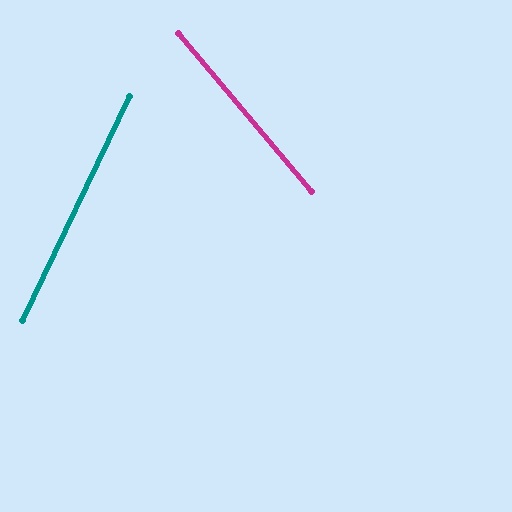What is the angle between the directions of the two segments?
Approximately 65 degrees.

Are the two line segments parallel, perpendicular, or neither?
Neither parallel nor perpendicular — they differ by about 65°.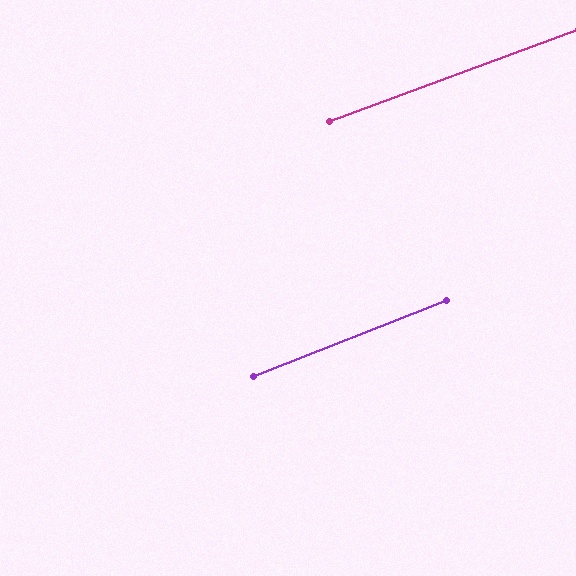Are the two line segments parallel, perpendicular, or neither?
Parallel — their directions differ by only 1.1°.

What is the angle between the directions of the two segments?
Approximately 1 degree.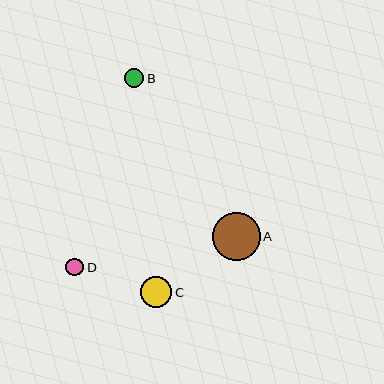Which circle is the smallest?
Circle D is the smallest with a size of approximately 18 pixels.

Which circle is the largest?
Circle A is the largest with a size of approximately 48 pixels.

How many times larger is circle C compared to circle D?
Circle C is approximately 1.8 times the size of circle D.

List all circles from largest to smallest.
From largest to smallest: A, C, B, D.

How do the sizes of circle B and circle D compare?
Circle B and circle D are approximately the same size.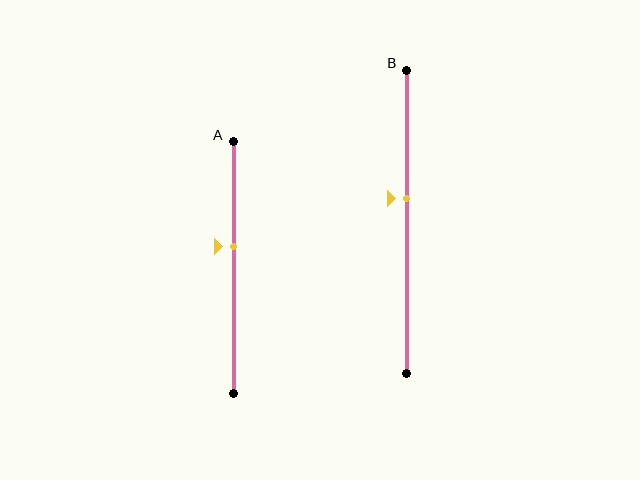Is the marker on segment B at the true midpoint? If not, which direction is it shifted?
No, the marker on segment B is shifted upward by about 8% of the segment length.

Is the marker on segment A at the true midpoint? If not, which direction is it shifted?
No, the marker on segment A is shifted upward by about 8% of the segment length.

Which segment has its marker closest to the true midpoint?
Segment B has its marker closest to the true midpoint.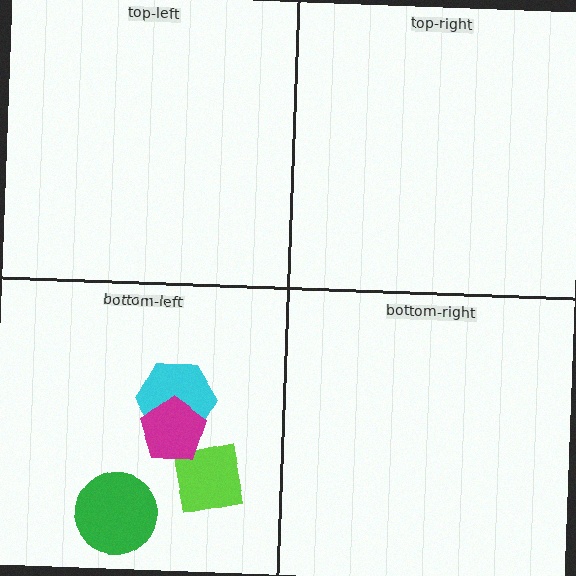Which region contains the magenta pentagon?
The bottom-left region.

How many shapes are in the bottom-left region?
4.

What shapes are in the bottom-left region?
The lime square, the cyan hexagon, the green circle, the magenta pentagon.